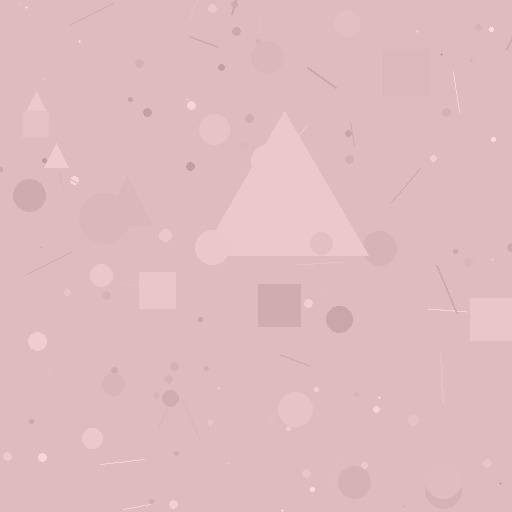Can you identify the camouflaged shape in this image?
The camouflaged shape is a triangle.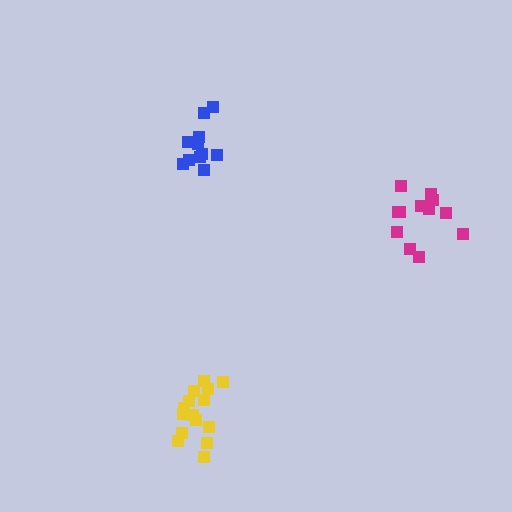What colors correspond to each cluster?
The clusters are colored: blue, magenta, yellow.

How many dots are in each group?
Group 1: 11 dots, Group 2: 12 dots, Group 3: 15 dots (38 total).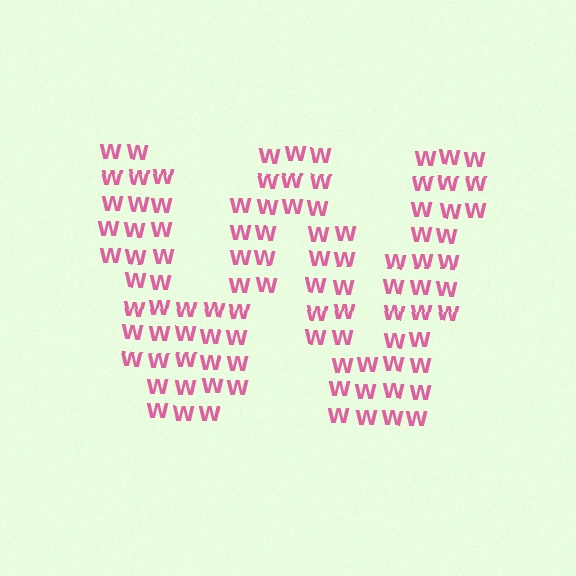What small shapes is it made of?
It is made of small letter W's.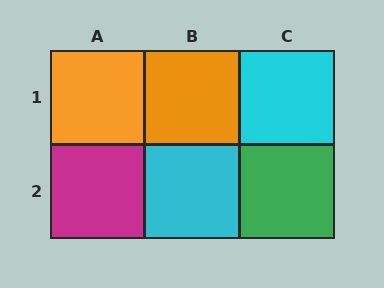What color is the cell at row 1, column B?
Orange.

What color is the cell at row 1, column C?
Cyan.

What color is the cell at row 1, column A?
Orange.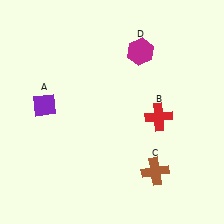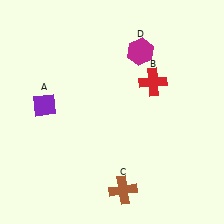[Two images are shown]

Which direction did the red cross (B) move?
The red cross (B) moved up.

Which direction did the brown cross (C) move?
The brown cross (C) moved left.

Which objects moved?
The objects that moved are: the red cross (B), the brown cross (C).